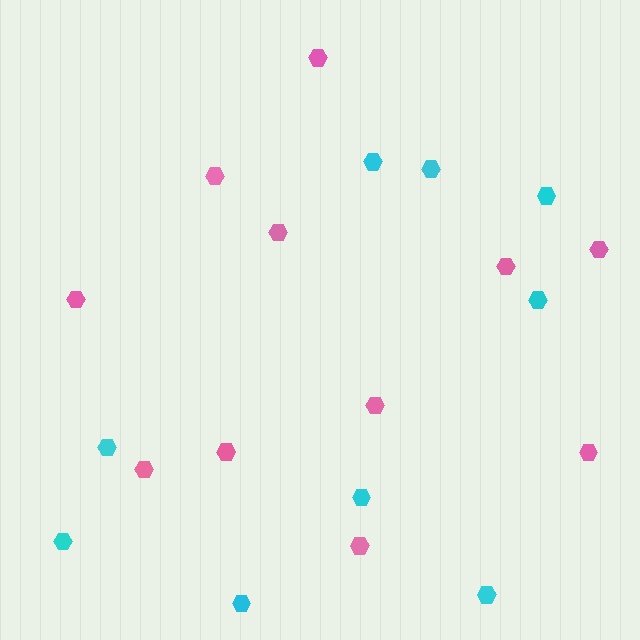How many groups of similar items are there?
There are 2 groups: one group of cyan hexagons (9) and one group of pink hexagons (11).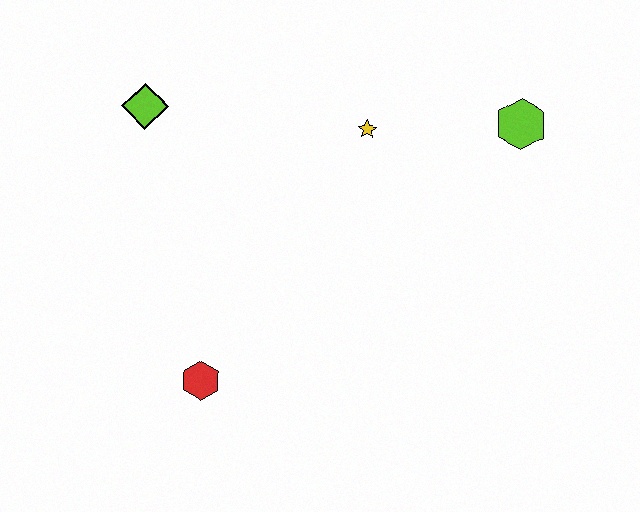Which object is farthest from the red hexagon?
The lime hexagon is farthest from the red hexagon.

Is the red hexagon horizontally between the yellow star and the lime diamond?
Yes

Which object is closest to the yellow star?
The lime hexagon is closest to the yellow star.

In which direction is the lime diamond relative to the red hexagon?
The lime diamond is above the red hexagon.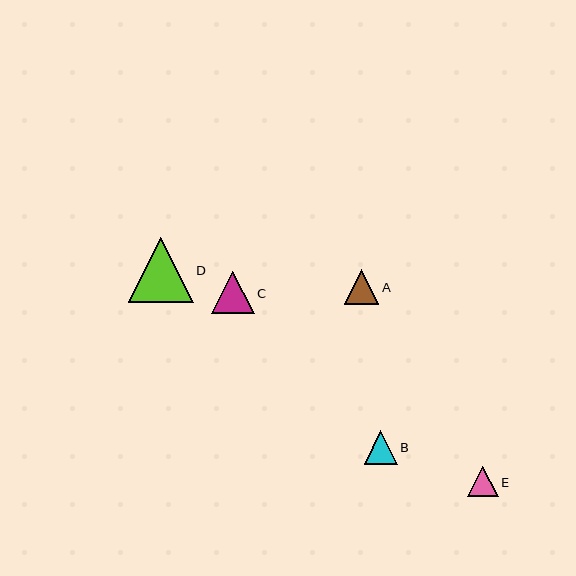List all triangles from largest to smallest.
From largest to smallest: D, C, A, B, E.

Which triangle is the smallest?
Triangle E is the smallest with a size of approximately 30 pixels.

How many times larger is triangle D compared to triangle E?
Triangle D is approximately 2.1 times the size of triangle E.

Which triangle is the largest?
Triangle D is the largest with a size of approximately 65 pixels.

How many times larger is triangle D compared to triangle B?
Triangle D is approximately 1.9 times the size of triangle B.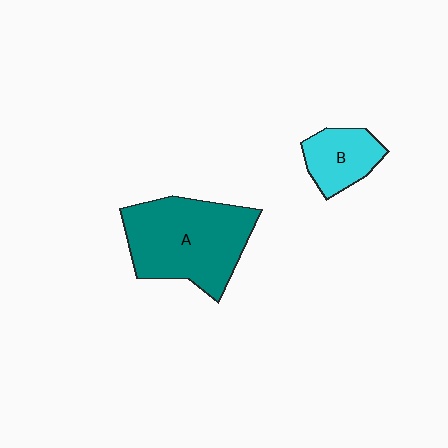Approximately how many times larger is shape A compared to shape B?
Approximately 2.4 times.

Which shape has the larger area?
Shape A (teal).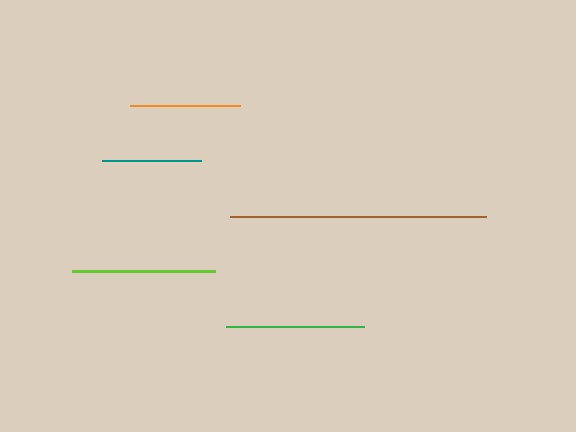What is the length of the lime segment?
The lime segment is approximately 143 pixels long.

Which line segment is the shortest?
The teal line is the shortest at approximately 99 pixels.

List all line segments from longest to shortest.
From longest to shortest: brown, lime, green, orange, teal.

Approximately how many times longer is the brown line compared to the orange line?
The brown line is approximately 2.3 times the length of the orange line.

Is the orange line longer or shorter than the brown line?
The brown line is longer than the orange line.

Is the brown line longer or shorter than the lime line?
The brown line is longer than the lime line.